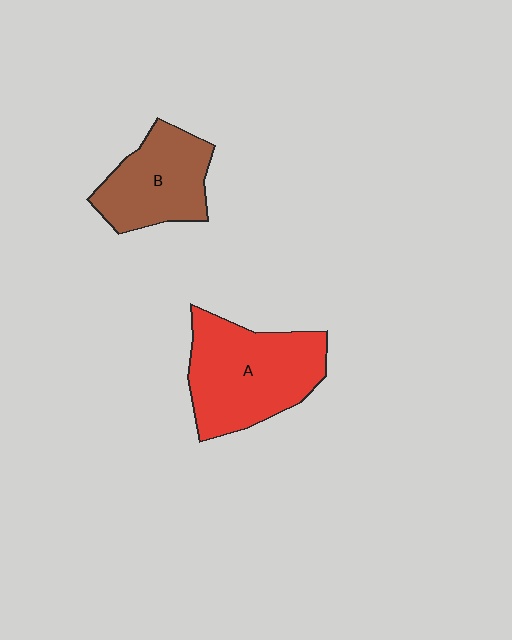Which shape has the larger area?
Shape A (red).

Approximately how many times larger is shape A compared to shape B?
Approximately 1.4 times.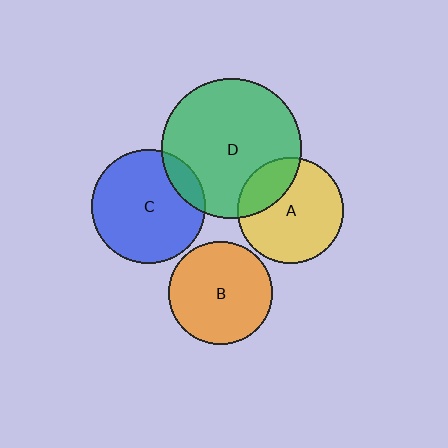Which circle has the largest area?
Circle D (green).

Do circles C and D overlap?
Yes.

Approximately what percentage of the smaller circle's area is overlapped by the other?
Approximately 15%.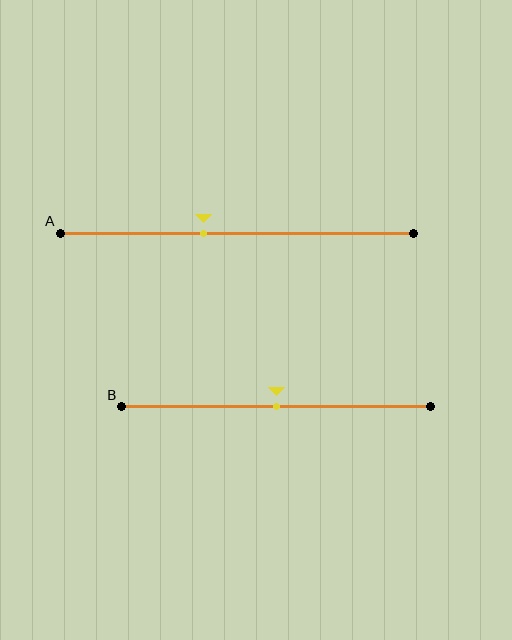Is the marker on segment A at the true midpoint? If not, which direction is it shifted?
No, the marker on segment A is shifted to the left by about 10% of the segment length.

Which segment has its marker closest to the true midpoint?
Segment B has its marker closest to the true midpoint.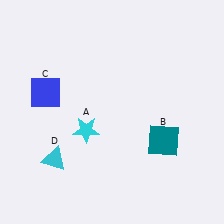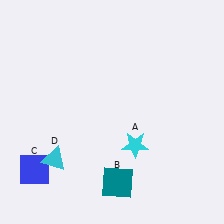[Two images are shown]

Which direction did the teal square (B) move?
The teal square (B) moved left.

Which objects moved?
The objects that moved are: the cyan star (A), the teal square (B), the blue square (C).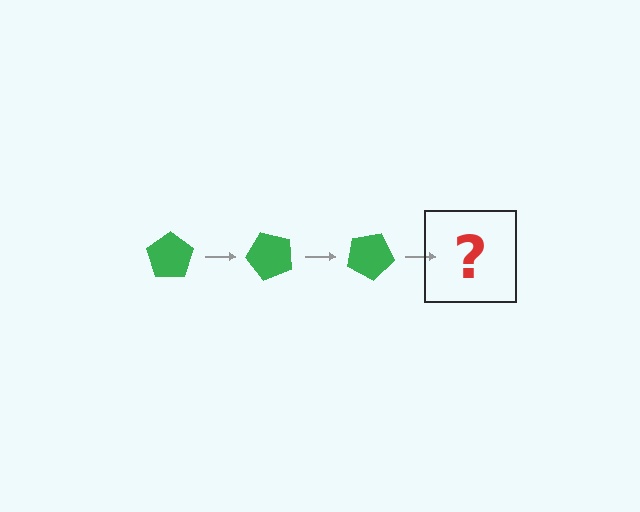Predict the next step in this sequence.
The next step is a green pentagon rotated 150 degrees.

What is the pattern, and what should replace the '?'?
The pattern is that the pentagon rotates 50 degrees each step. The '?' should be a green pentagon rotated 150 degrees.